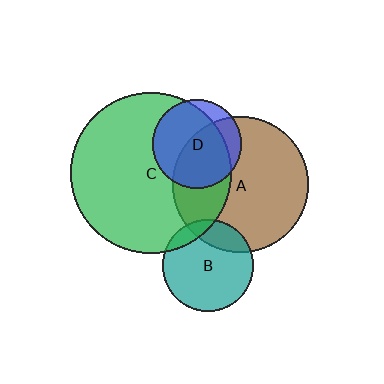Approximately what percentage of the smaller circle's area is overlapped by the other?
Approximately 10%.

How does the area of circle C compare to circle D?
Approximately 3.2 times.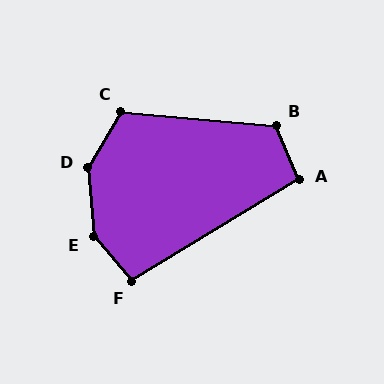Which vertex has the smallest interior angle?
A, at approximately 99 degrees.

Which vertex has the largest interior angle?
E, at approximately 145 degrees.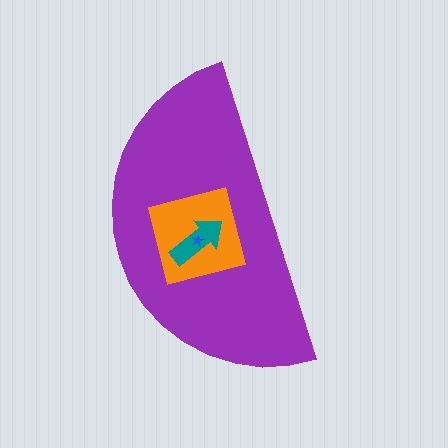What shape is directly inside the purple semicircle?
The orange square.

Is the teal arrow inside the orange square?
Yes.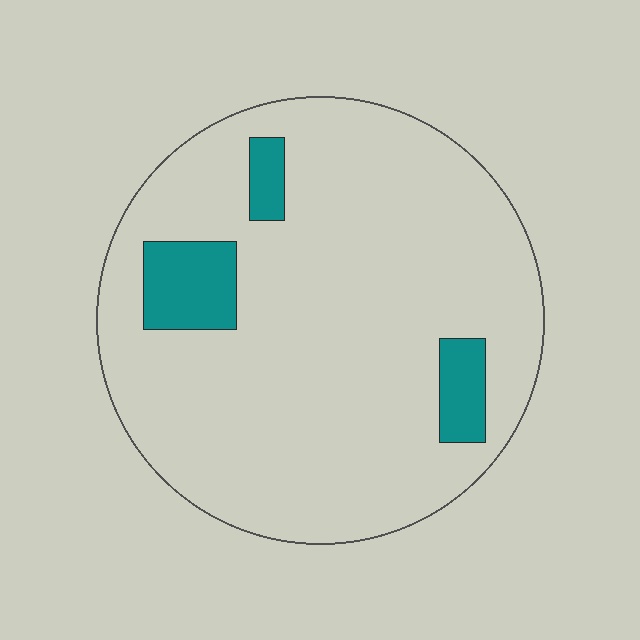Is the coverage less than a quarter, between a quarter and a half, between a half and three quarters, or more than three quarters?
Less than a quarter.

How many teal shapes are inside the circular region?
3.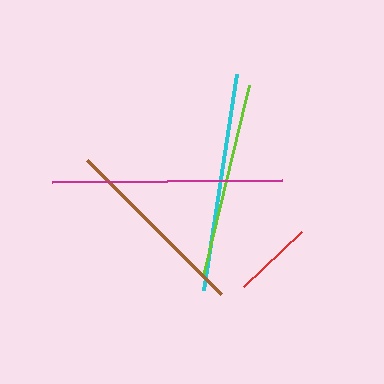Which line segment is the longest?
The magenta line is the longest at approximately 230 pixels.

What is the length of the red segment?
The red segment is approximately 80 pixels long.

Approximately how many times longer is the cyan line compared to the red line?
The cyan line is approximately 2.7 times the length of the red line.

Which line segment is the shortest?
The red line is the shortest at approximately 80 pixels.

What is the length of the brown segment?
The brown segment is approximately 189 pixels long.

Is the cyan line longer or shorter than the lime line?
The cyan line is longer than the lime line.